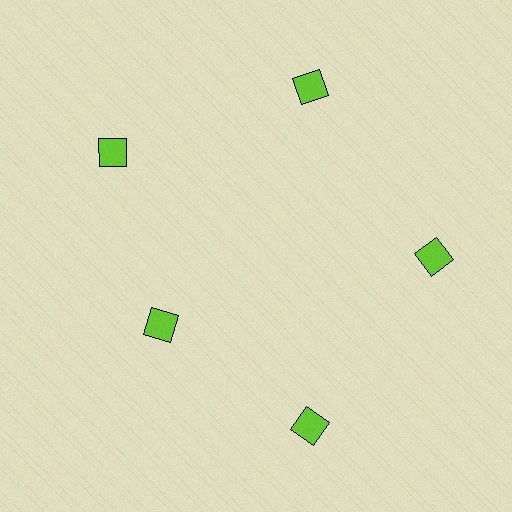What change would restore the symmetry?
The symmetry would be restored by moving it outward, back onto the ring so that all 5 diamonds sit at equal angles and equal distance from the center.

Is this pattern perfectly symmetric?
No. The 5 lime diamonds are arranged in a ring, but one element near the 8 o'clock position is pulled inward toward the center, breaking the 5-fold rotational symmetry.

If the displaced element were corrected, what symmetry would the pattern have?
It would have 5-fold rotational symmetry — the pattern would map onto itself every 72 degrees.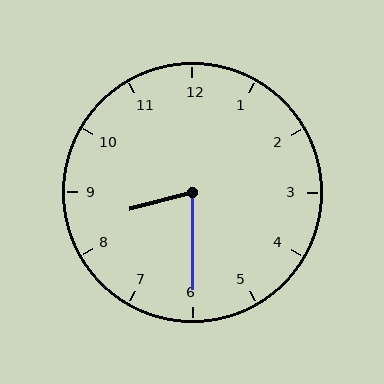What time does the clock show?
8:30.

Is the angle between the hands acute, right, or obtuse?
It is acute.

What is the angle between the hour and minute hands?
Approximately 75 degrees.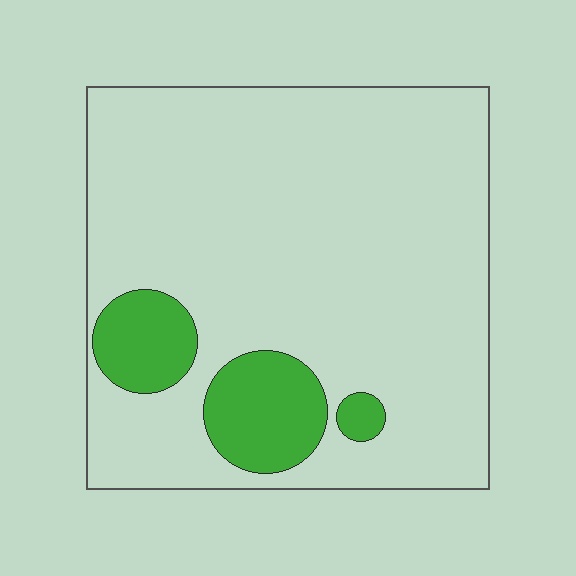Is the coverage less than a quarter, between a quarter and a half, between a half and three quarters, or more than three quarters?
Less than a quarter.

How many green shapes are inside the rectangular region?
3.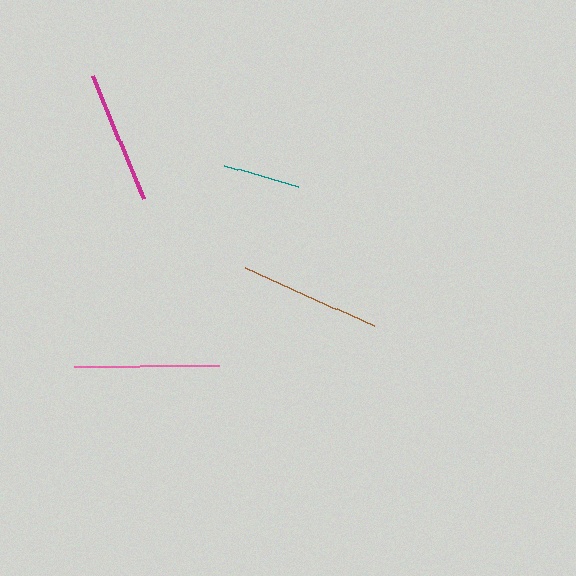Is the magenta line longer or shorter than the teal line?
The magenta line is longer than the teal line.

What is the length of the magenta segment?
The magenta segment is approximately 134 pixels long.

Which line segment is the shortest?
The teal line is the shortest at approximately 78 pixels.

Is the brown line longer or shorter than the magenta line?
The brown line is longer than the magenta line.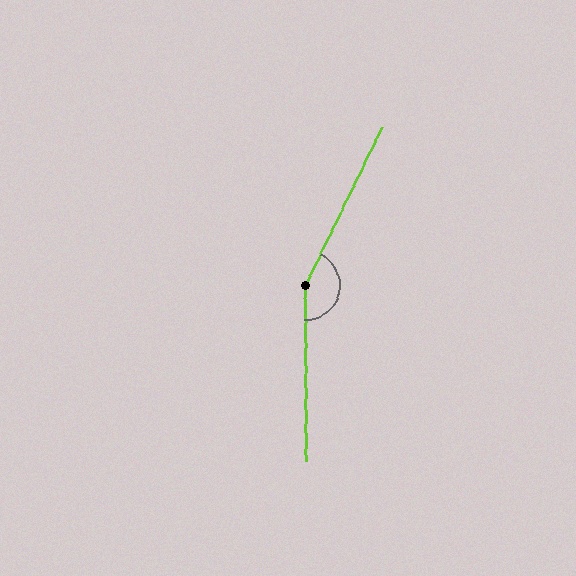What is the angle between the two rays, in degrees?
Approximately 154 degrees.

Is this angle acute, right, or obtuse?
It is obtuse.